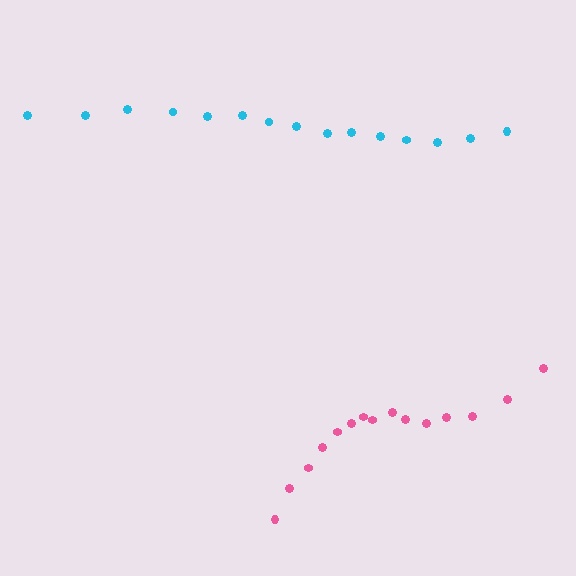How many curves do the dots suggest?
There are 2 distinct paths.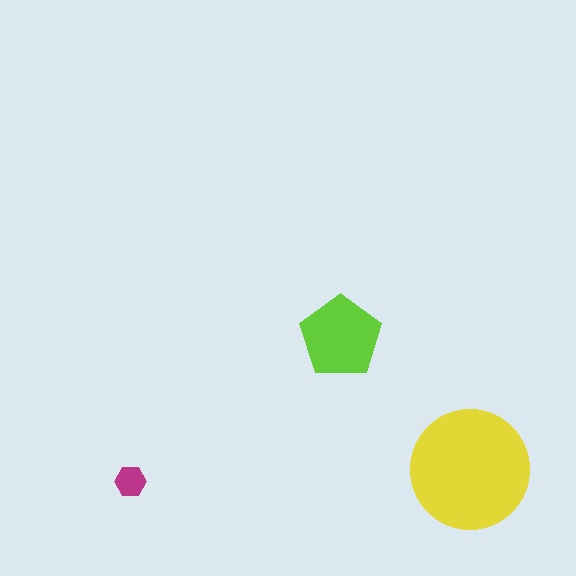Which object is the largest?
The yellow circle.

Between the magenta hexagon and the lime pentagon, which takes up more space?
The lime pentagon.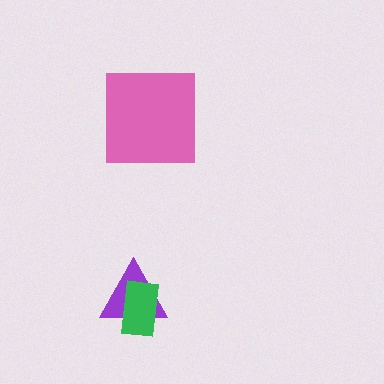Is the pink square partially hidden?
No, no other shape covers it.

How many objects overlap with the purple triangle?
1 object overlaps with the purple triangle.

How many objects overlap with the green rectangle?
1 object overlaps with the green rectangle.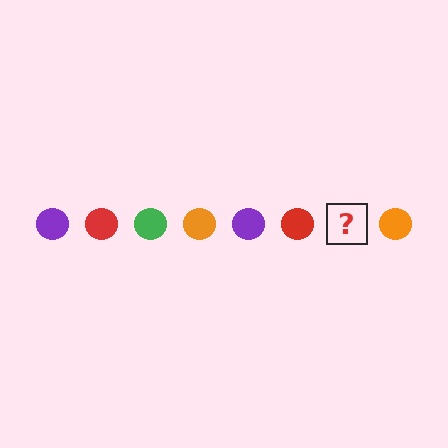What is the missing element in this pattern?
The missing element is a green circle.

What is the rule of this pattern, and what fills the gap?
The rule is that the pattern cycles through purple, red, green, orange circles. The gap should be filled with a green circle.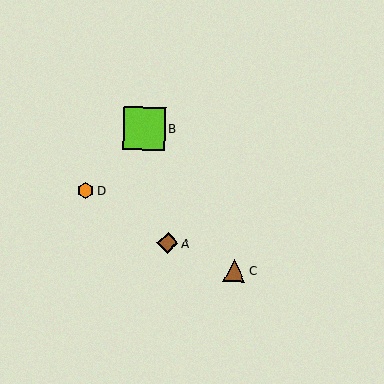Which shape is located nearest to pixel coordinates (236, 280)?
The brown triangle (labeled C) at (234, 271) is nearest to that location.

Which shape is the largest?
The lime square (labeled B) is the largest.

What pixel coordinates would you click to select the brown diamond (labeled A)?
Click at (168, 243) to select the brown diamond A.